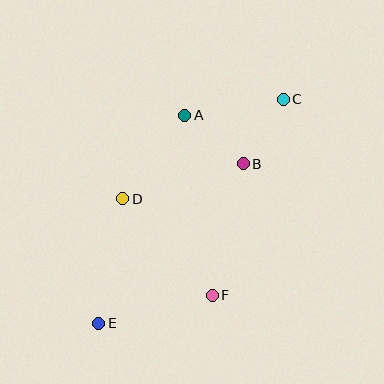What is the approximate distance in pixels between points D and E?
The distance between D and E is approximately 127 pixels.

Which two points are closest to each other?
Points B and C are closest to each other.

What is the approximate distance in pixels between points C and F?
The distance between C and F is approximately 209 pixels.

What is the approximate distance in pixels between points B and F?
The distance between B and F is approximately 135 pixels.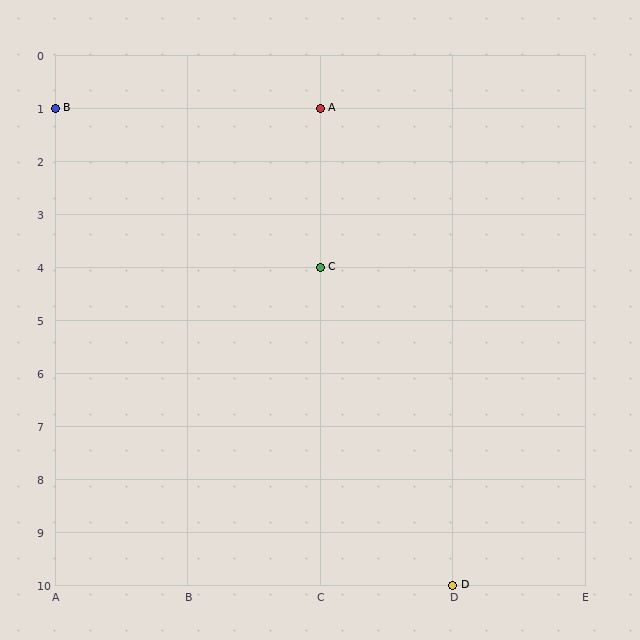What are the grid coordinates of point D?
Point D is at grid coordinates (D, 10).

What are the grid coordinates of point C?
Point C is at grid coordinates (C, 4).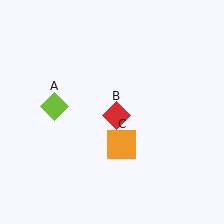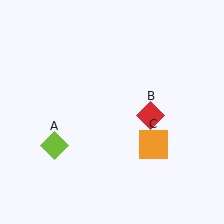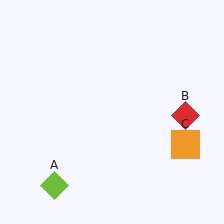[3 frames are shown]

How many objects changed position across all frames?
3 objects changed position: lime diamond (object A), red diamond (object B), orange square (object C).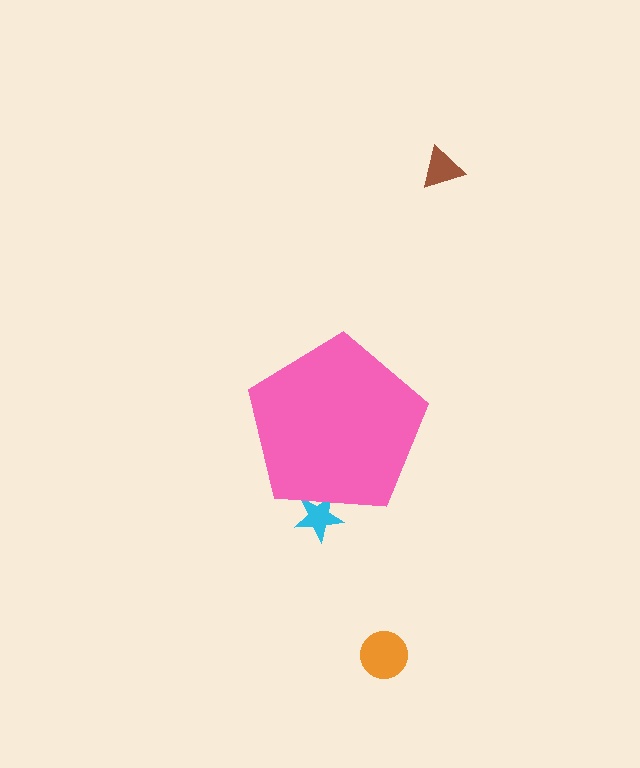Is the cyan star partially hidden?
Yes, the cyan star is partially hidden behind the pink pentagon.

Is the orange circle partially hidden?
No, the orange circle is fully visible.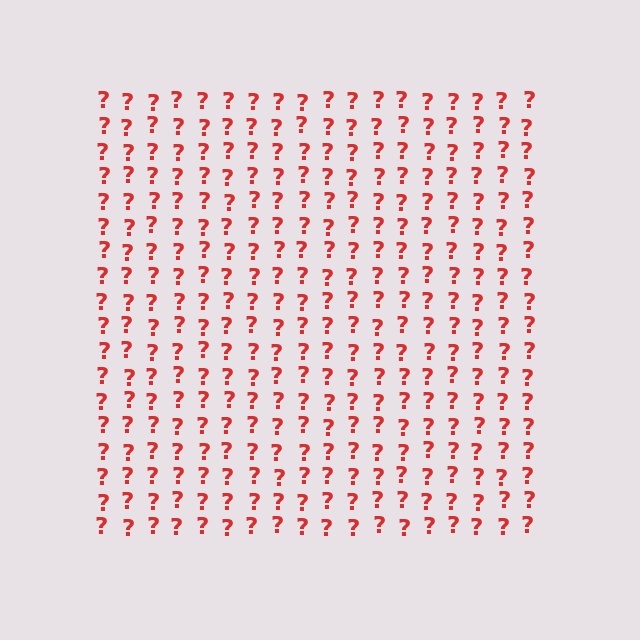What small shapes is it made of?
It is made of small question marks.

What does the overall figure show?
The overall figure shows a square.